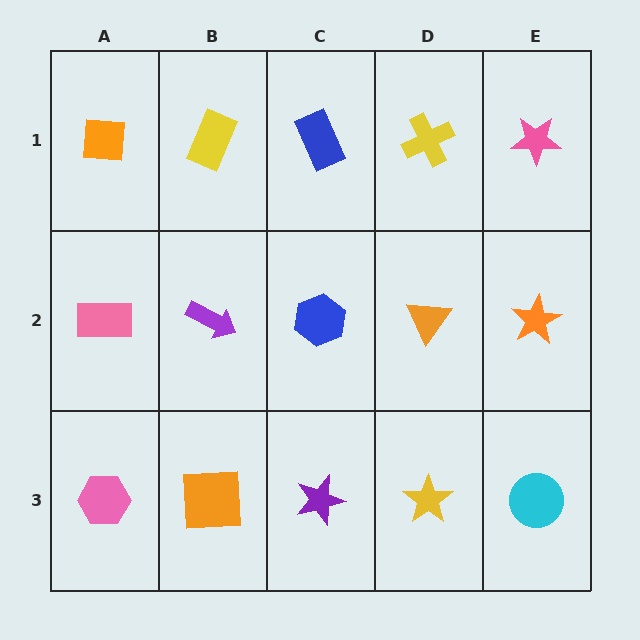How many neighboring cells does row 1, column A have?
2.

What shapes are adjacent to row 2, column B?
A yellow rectangle (row 1, column B), an orange square (row 3, column B), a pink rectangle (row 2, column A), a blue hexagon (row 2, column C).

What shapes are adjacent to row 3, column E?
An orange star (row 2, column E), a yellow star (row 3, column D).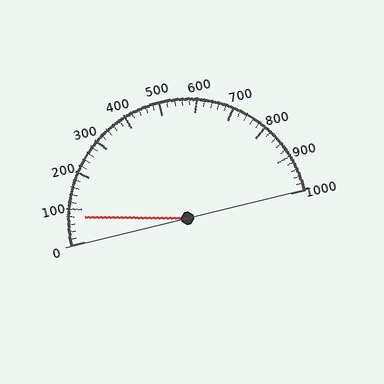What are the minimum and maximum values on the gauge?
The gauge ranges from 0 to 1000.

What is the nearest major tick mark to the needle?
The nearest major tick mark is 100.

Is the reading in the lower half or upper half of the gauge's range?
The reading is in the lower half of the range (0 to 1000).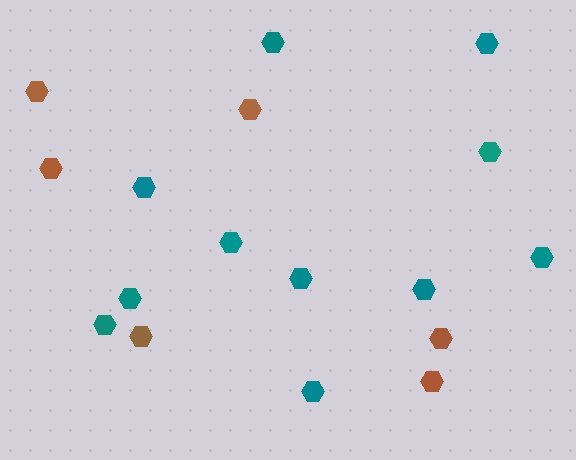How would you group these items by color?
There are 2 groups: one group of brown hexagons (6) and one group of teal hexagons (11).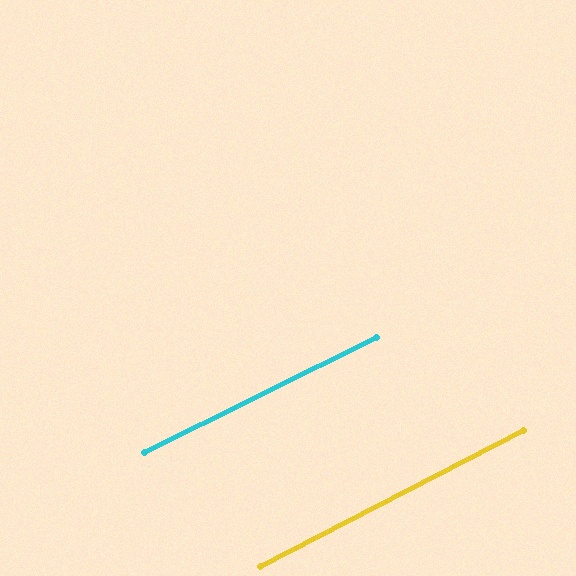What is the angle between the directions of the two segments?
Approximately 1 degree.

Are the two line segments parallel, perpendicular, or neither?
Parallel — their directions differ by only 1.0°.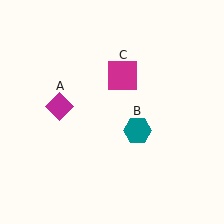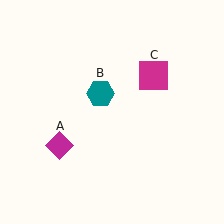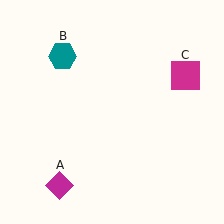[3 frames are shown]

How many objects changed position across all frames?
3 objects changed position: magenta diamond (object A), teal hexagon (object B), magenta square (object C).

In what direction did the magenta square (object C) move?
The magenta square (object C) moved right.